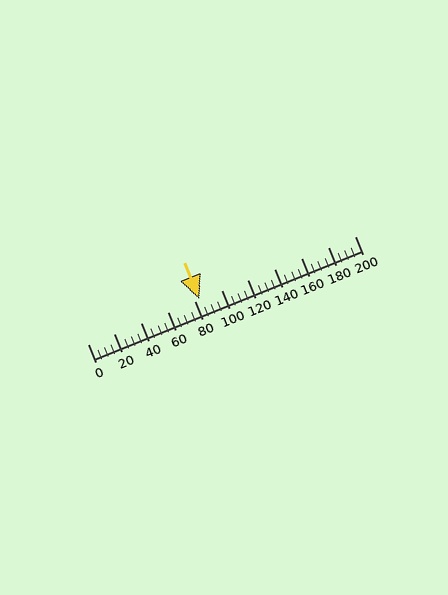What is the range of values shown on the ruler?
The ruler shows values from 0 to 200.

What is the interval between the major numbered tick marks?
The major tick marks are spaced 20 units apart.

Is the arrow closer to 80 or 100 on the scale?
The arrow is closer to 80.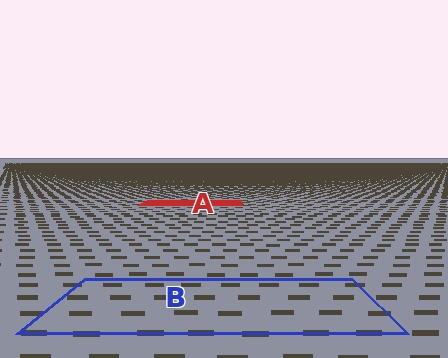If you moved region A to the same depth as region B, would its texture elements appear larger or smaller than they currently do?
They would appear larger. At a closer depth, the same texture elements are projected at a bigger on-screen size.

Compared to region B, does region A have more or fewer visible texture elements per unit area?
Region A has more texture elements per unit area — they are packed more densely because it is farther away.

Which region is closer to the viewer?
Region B is closer. The texture elements there are larger and more spread out.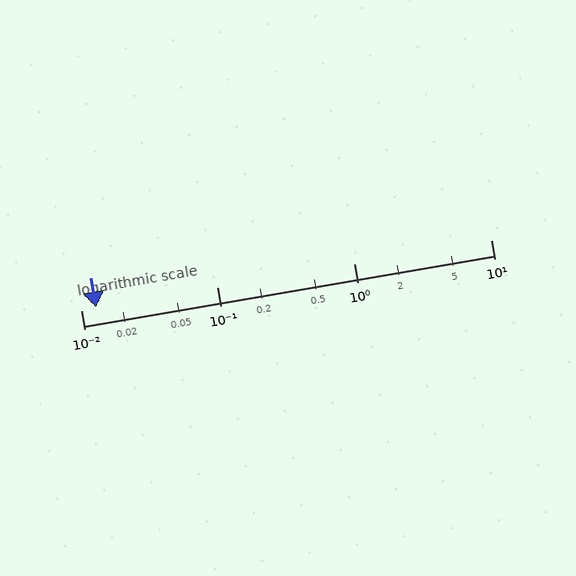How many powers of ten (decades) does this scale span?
The scale spans 3 decades, from 0.01 to 10.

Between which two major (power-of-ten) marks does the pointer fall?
The pointer is between 0.01 and 0.1.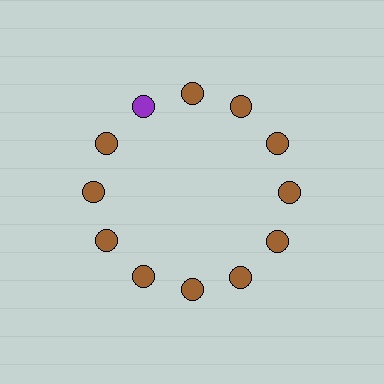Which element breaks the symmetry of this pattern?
The purple circle at roughly the 11 o'clock position breaks the symmetry. All other shapes are brown circles.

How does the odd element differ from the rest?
It has a different color: purple instead of brown.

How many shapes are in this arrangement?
There are 12 shapes arranged in a ring pattern.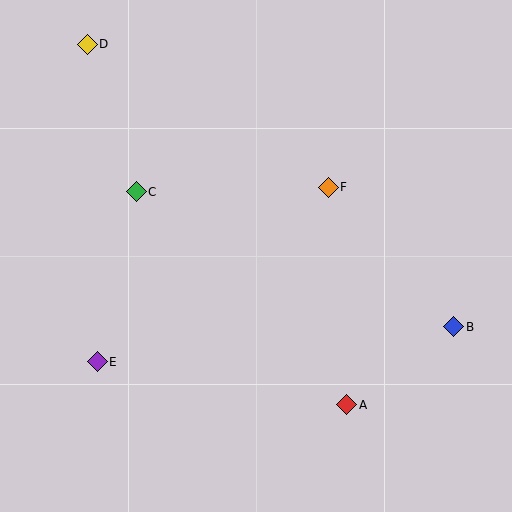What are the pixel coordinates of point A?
Point A is at (346, 405).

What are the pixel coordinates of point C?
Point C is at (136, 192).